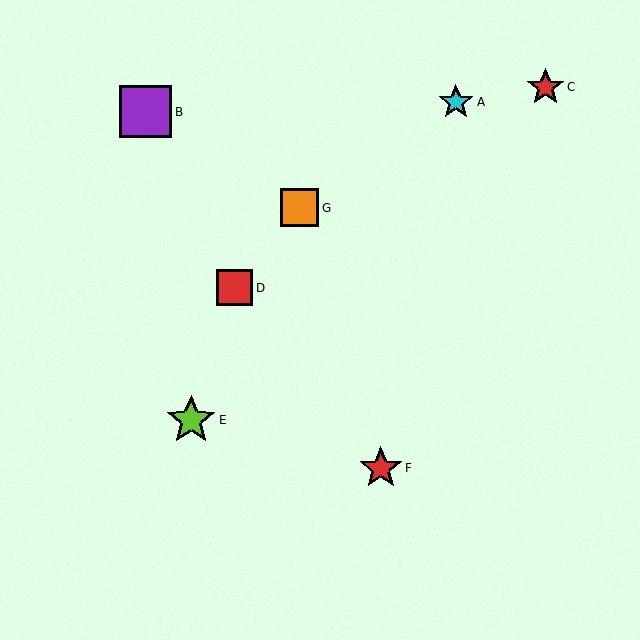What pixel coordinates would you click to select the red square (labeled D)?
Click at (235, 288) to select the red square D.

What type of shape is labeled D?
Shape D is a red square.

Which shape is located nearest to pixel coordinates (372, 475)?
The red star (labeled F) at (381, 468) is nearest to that location.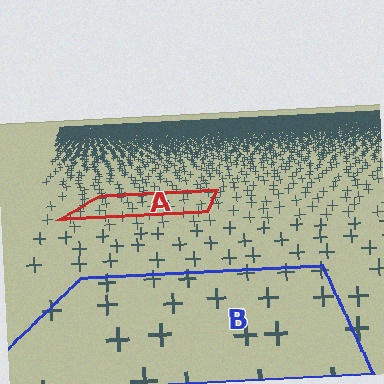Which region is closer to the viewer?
Region B is closer. The texture elements there are larger and more spread out.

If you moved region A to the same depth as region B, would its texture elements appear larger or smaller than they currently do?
They would appear larger. At a closer depth, the same texture elements are projected at a bigger on-screen size.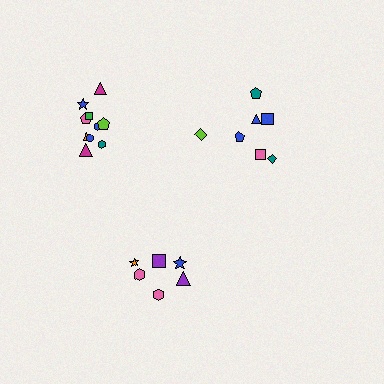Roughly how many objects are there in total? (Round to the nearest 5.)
Roughly 25 objects in total.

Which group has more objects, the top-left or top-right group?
The top-left group.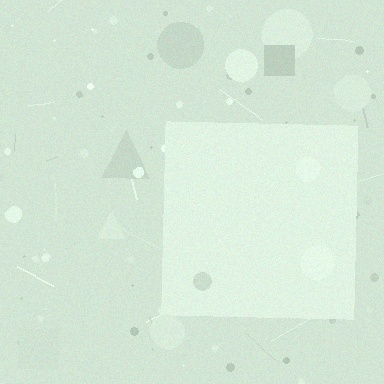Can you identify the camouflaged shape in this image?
The camouflaged shape is a square.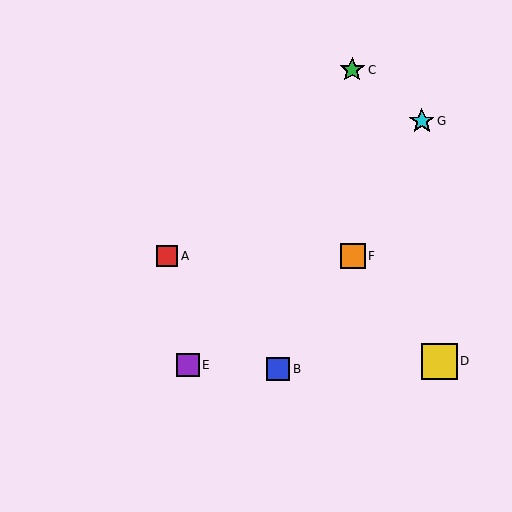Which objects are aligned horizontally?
Objects A, F are aligned horizontally.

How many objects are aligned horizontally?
2 objects (A, F) are aligned horizontally.